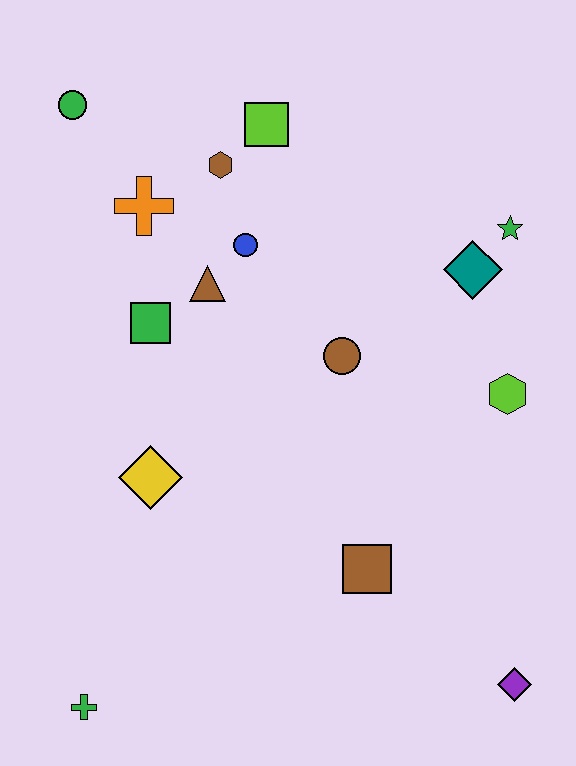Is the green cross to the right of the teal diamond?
No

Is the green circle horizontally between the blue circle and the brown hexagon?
No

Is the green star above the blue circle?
Yes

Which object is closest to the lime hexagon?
The teal diamond is closest to the lime hexagon.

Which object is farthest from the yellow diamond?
The green star is farthest from the yellow diamond.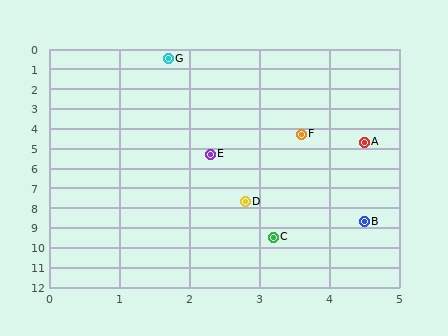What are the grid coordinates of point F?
Point F is at approximately (3.6, 4.3).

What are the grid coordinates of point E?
Point E is at approximately (2.3, 5.3).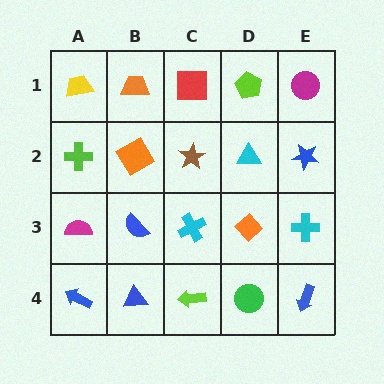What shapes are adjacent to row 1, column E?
A blue star (row 2, column E), a lime pentagon (row 1, column D).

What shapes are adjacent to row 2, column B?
An orange trapezoid (row 1, column B), a blue semicircle (row 3, column B), a lime cross (row 2, column A), a brown star (row 2, column C).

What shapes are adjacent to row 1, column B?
An orange diamond (row 2, column B), a yellow trapezoid (row 1, column A), a red square (row 1, column C).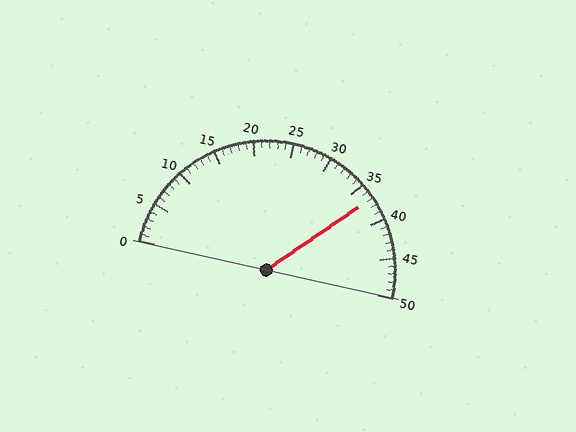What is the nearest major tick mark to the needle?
The nearest major tick mark is 35.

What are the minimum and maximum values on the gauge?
The gauge ranges from 0 to 50.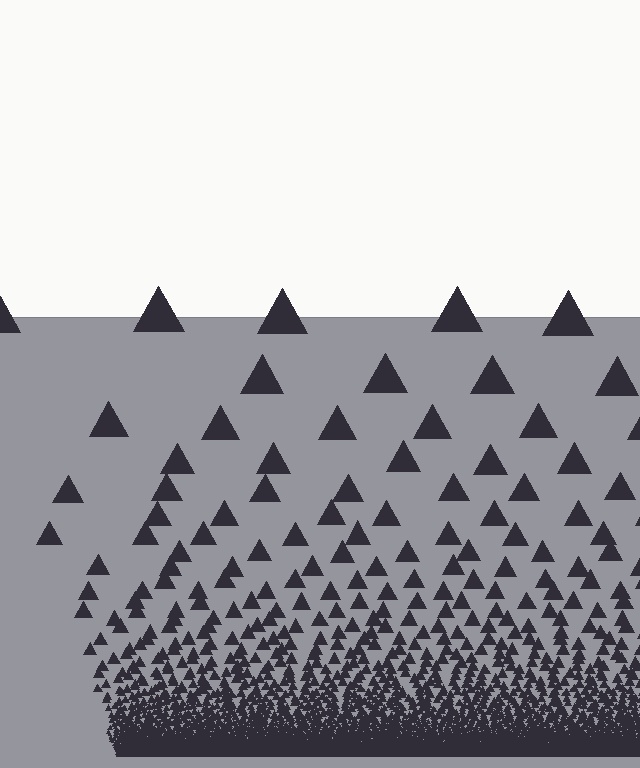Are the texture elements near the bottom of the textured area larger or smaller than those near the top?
Smaller. The gradient is inverted — elements near the bottom are smaller and denser.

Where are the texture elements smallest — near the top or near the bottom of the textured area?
Near the bottom.